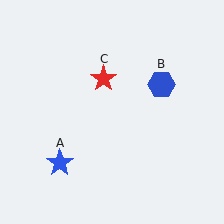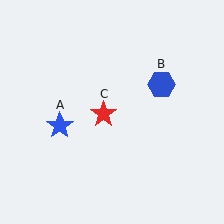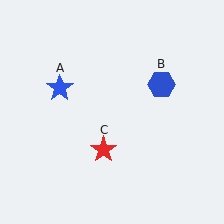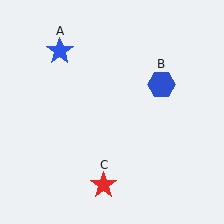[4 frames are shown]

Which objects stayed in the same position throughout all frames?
Blue hexagon (object B) remained stationary.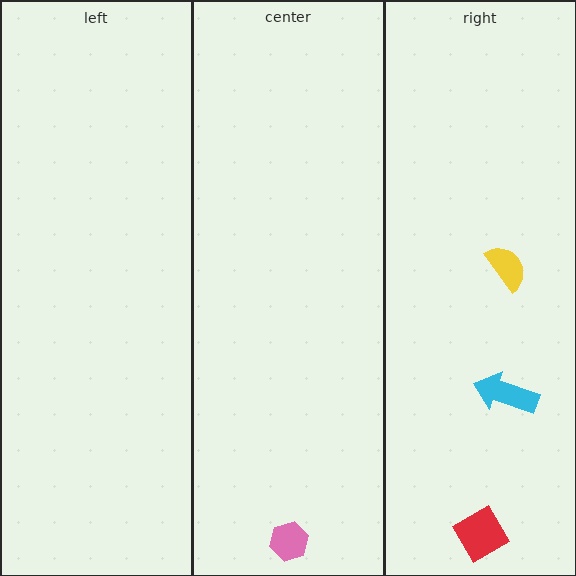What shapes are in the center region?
The pink hexagon.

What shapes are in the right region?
The cyan arrow, the yellow semicircle, the red diamond.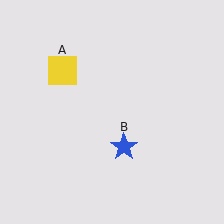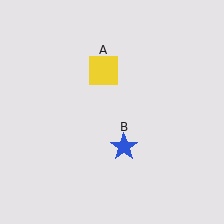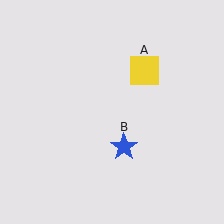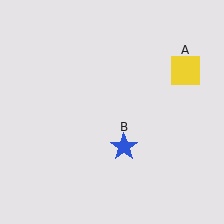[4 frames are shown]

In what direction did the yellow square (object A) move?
The yellow square (object A) moved right.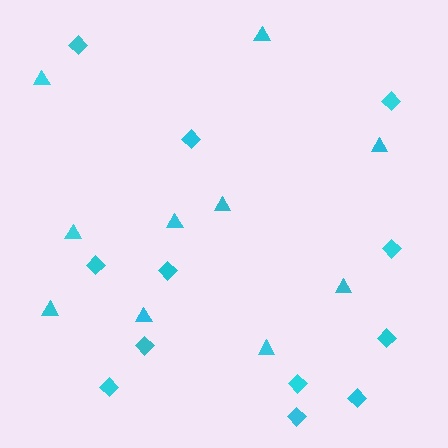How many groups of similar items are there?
There are 2 groups: one group of diamonds (12) and one group of triangles (10).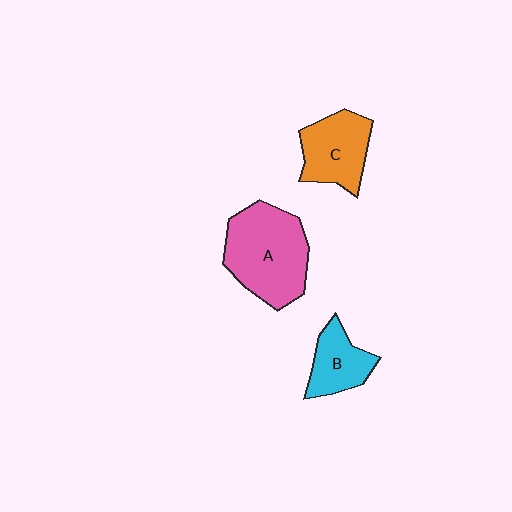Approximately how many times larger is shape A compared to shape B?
Approximately 2.0 times.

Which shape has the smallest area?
Shape B (cyan).